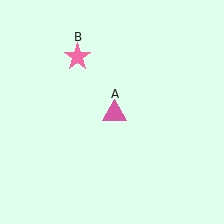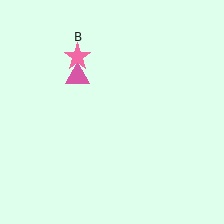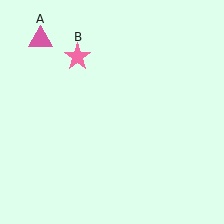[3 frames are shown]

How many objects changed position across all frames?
1 object changed position: pink triangle (object A).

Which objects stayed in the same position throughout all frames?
Pink star (object B) remained stationary.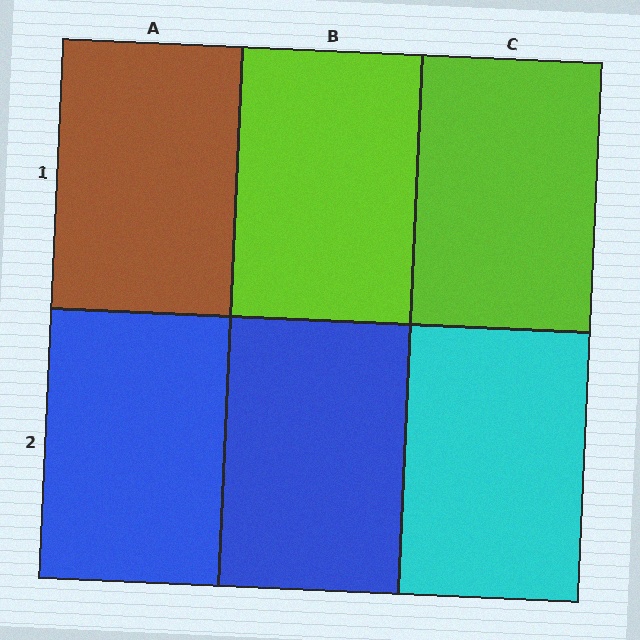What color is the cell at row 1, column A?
Brown.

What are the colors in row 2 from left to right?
Blue, blue, cyan.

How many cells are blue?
2 cells are blue.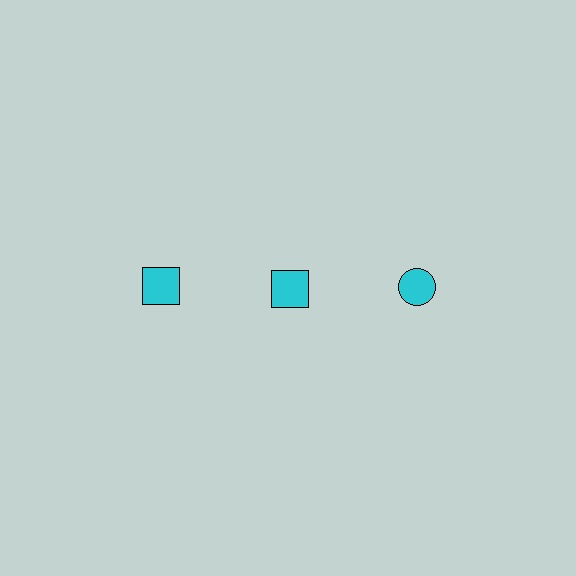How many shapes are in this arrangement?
There are 3 shapes arranged in a grid pattern.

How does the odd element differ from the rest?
It has a different shape: circle instead of square.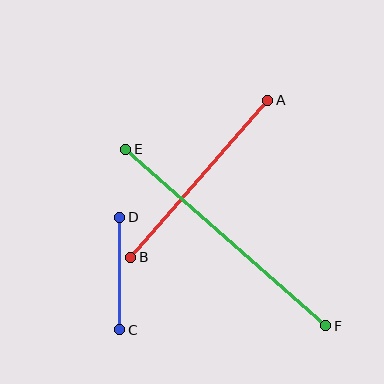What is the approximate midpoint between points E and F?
The midpoint is at approximately (226, 238) pixels.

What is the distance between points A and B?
The distance is approximately 208 pixels.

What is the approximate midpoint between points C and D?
The midpoint is at approximately (120, 274) pixels.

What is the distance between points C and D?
The distance is approximately 113 pixels.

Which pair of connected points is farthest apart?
Points E and F are farthest apart.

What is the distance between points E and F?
The distance is approximately 267 pixels.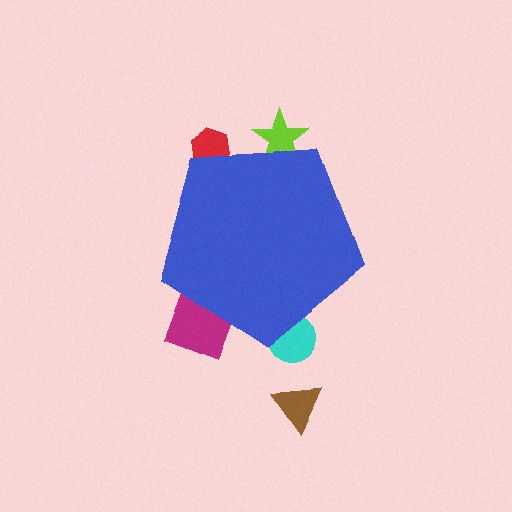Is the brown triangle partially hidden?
No, the brown triangle is fully visible.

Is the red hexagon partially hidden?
Yes, the red hexagon is partially hidden behind the blue pentagon.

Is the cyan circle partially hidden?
Yes, the cyan circle is partially hidden behind the blue pentagon.